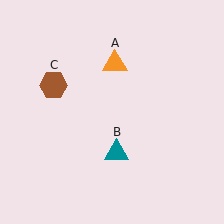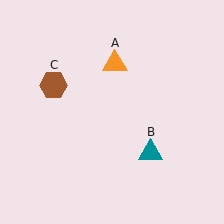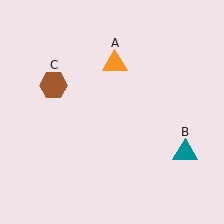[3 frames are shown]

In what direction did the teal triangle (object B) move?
The teal triangle (object B) moved right.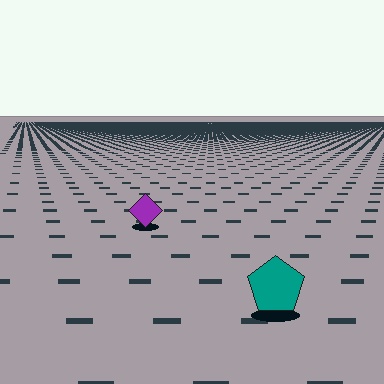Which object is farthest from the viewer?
The purple diamond is farthest from the viewer. It appears smaller and the ground texture around it is denser.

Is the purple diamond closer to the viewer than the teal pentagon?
No. The teal pentagon is closer — you can tell from the texture gradient: the ground texture is coarser near it.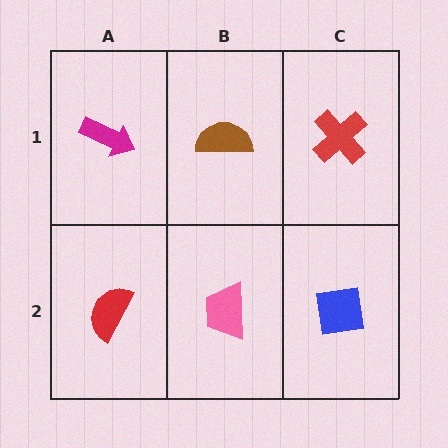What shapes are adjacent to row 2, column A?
A magenta arrow (row 1, column A), a pink trapezoid (row 2, column B).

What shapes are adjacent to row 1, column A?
A red semicircle (row 2, column A), a brown semicircle (row 1, column B).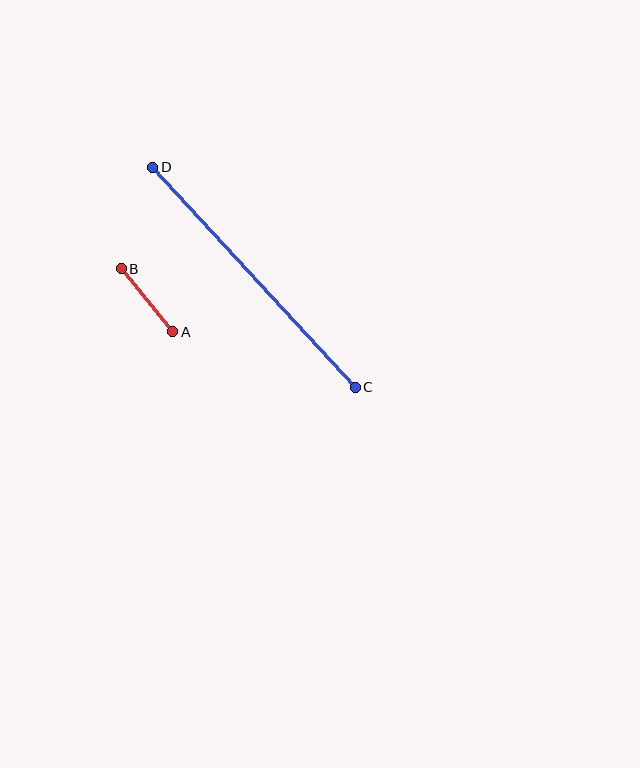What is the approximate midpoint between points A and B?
The midpoint is at approximately (147, 300) pixels.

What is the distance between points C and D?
The distance is approximately 299 pixels.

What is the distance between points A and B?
The distance is approximately 81 pixels.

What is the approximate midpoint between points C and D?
The midpoint is at approximately (254, 277) pixels.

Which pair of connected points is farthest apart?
Points C and D are farthest apart.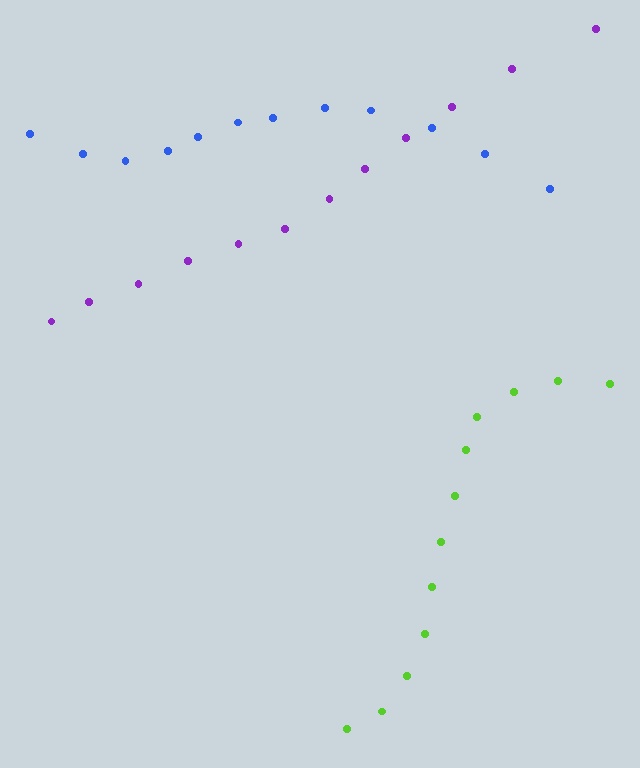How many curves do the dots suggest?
There are 3 distinct paths.